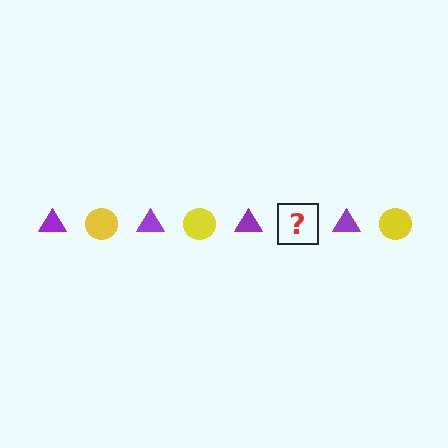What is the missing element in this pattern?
The missing element is a yellow circle.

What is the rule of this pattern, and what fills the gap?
The rule is that the pattern alternates between purple triangle and yellow circle. The gap should be filled with a yellow circle.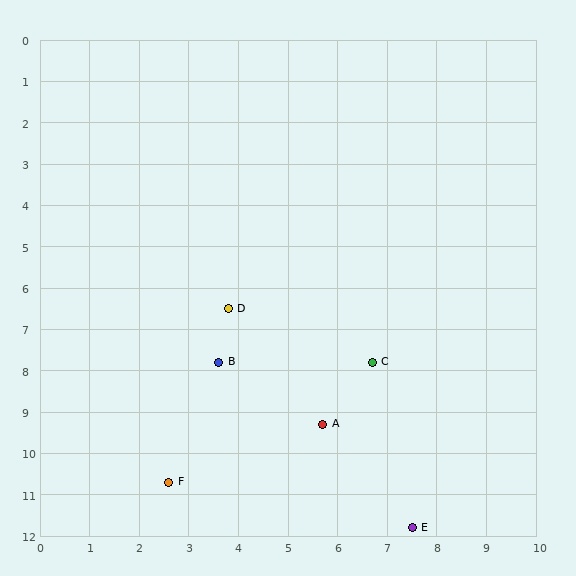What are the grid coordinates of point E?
Point E is at approximately (7.5, 11.8).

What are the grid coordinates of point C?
Point C is at approximately (6.7, 7.8).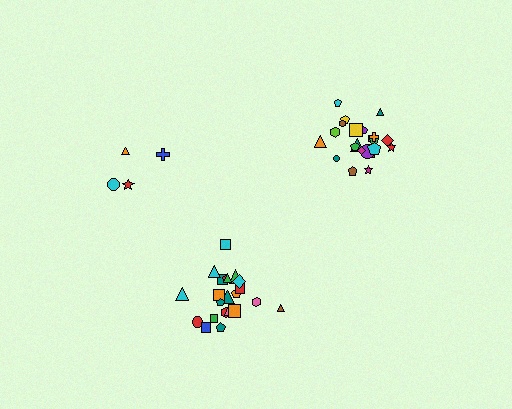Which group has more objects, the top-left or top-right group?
The top-right group.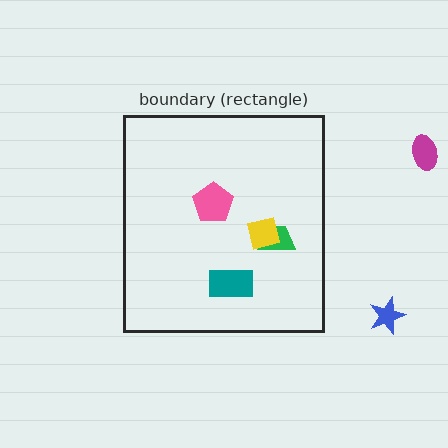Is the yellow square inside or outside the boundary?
Inside.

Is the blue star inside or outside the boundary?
Outside.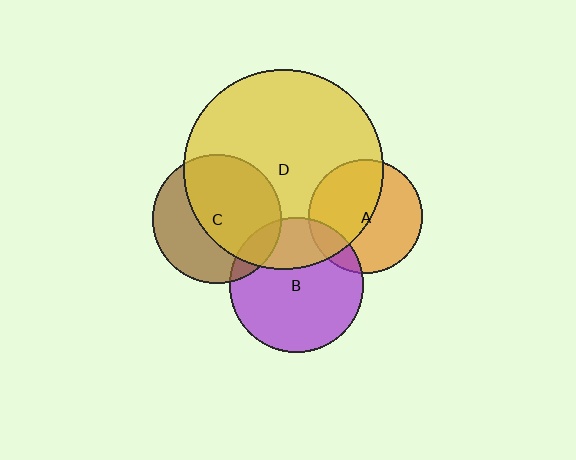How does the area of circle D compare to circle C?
Approximately 2.4 times.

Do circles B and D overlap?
Yes.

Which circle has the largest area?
Circle D (yellow).